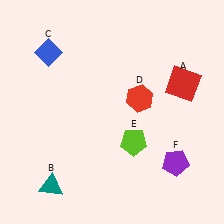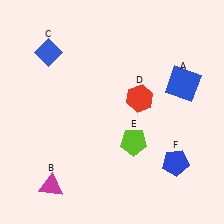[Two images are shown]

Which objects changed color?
A changed from red to blue. B changed from teal to magenta. F changed from purple to blue.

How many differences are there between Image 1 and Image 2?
There are 3 differences between the two images.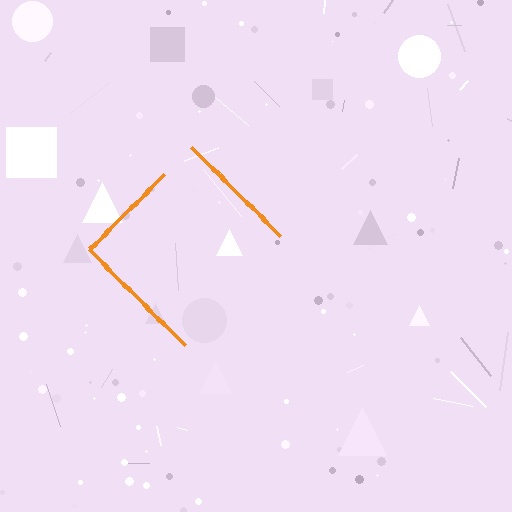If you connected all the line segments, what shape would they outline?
They would outline a diamond.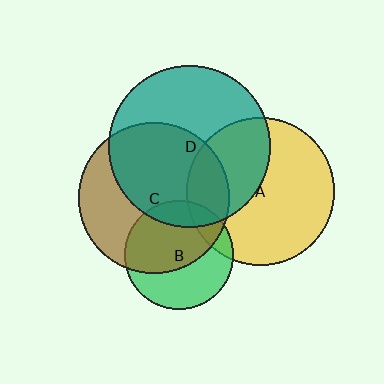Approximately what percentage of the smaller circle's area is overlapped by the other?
Approximately 15%.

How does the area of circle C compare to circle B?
Approximately 1.9 times.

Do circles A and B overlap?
Yes.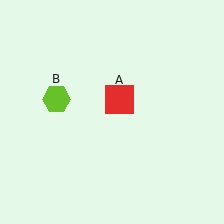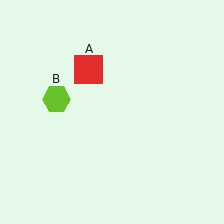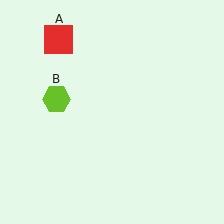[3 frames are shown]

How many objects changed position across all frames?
1 object changed position: red square (object A).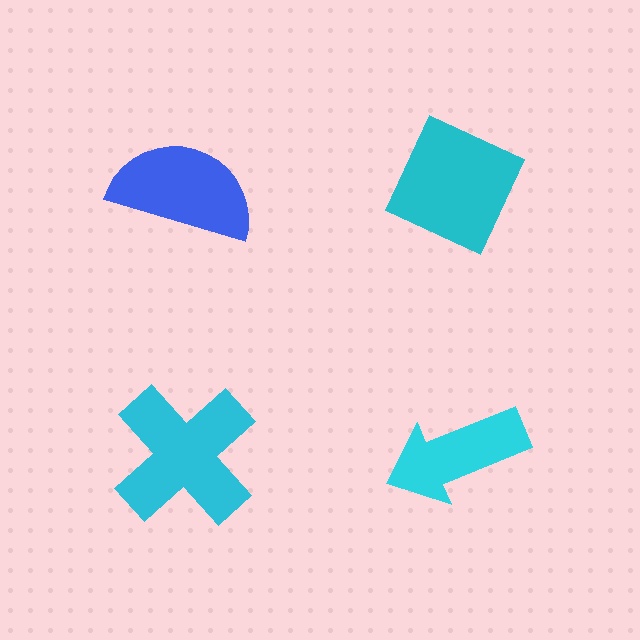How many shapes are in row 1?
2 shapes.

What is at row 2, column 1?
A cyan cross.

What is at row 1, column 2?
A cyan diamond.